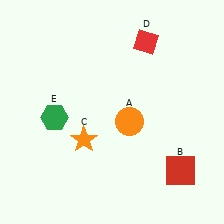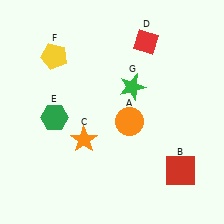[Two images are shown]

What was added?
A yellow pentagon (F), a green star (G) were added in Image 2.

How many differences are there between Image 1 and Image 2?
There are 2 differences between the two images.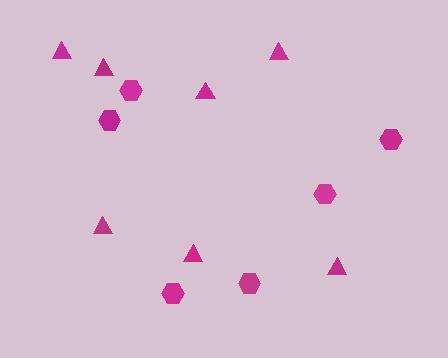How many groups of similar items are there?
There are 2 groups: one group of triangles (7) and one group of hexagons (6).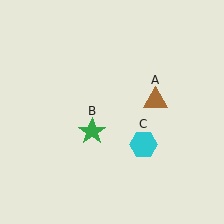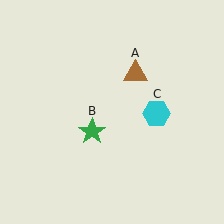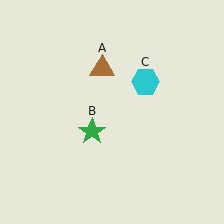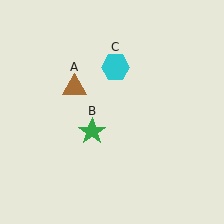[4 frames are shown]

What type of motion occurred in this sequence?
The brown triangle (object A), cyan hexagon (object C) rotated counterclockwise around the center of the scene.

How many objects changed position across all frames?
2 objects changed position: brown triangle (object A), cyan hexagon (object C).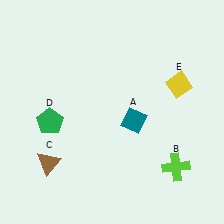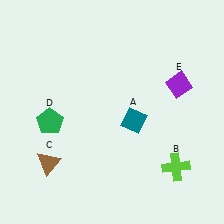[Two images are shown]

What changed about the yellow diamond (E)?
In Image 1, E is yellow. In Image 2, it changed to purple.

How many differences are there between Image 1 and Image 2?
There is 1 difference between the two images.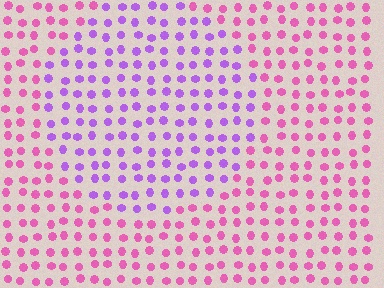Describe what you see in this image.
The image is filled with small pink elements in a uniform arrangement. A circle-shaped region is visible where the elements are tinted to a slightly different hue, forming a subtle color boundary.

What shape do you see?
I see a circle.